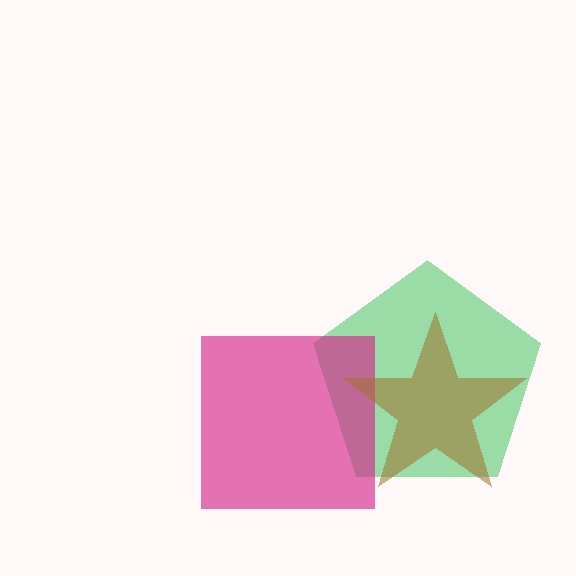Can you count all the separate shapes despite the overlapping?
Yes, there are 3 separate shapes.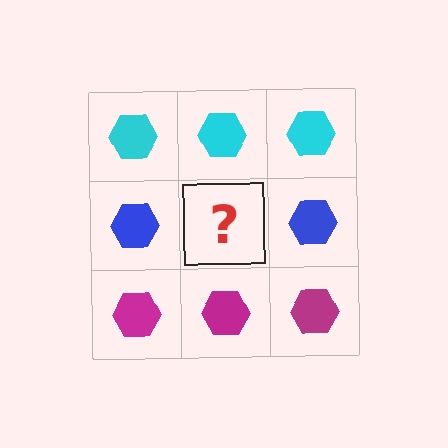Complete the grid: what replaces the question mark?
The question mark should be replaced with a blue hexagon.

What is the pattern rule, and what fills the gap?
The rule is that each row has a consistent color. The gap should be filled with a blue hexagon.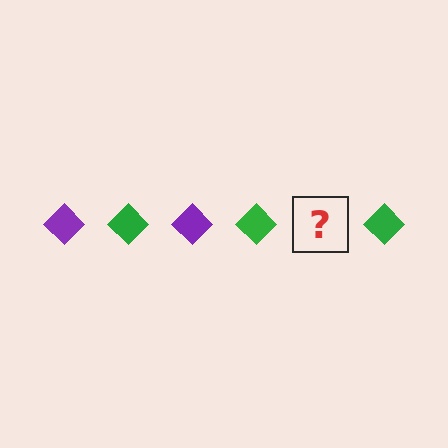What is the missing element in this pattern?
The missing element is a purple diamond.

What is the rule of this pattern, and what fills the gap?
The rule is that the pattern cycles through purple, green diamonds. The gap should be filled with a purple diamond.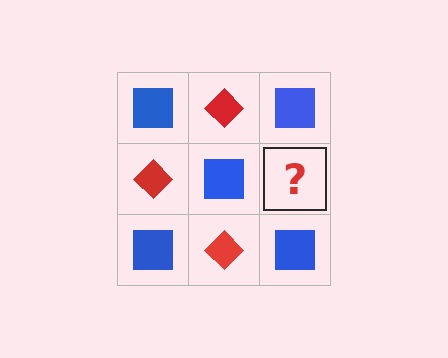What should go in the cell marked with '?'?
The missing cell should contain a red diamond.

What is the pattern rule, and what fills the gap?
The rule is that it alternates blue square and red diamond in a checkerboard pattern. The gap should be filled with a red diamond.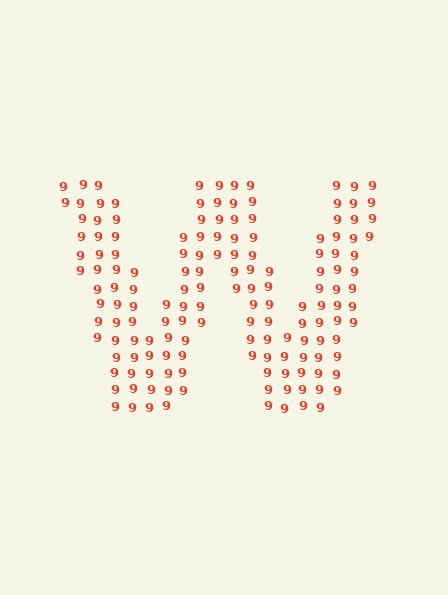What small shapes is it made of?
It is made of small digit 9's.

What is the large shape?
The large shape is the letter W.